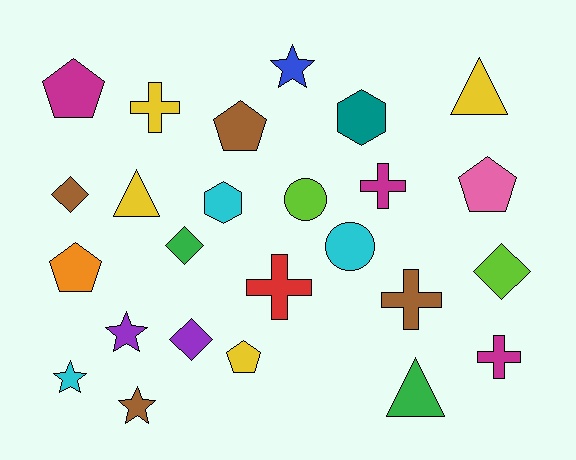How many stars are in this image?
There are 4 stars.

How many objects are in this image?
There are 25 objects.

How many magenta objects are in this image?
There are 3 magenta objects.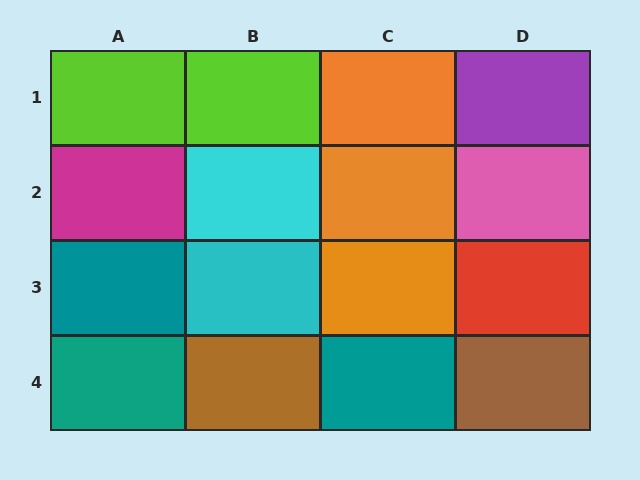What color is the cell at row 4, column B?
Brown.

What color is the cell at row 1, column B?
Lime.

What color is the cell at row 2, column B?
Cyan.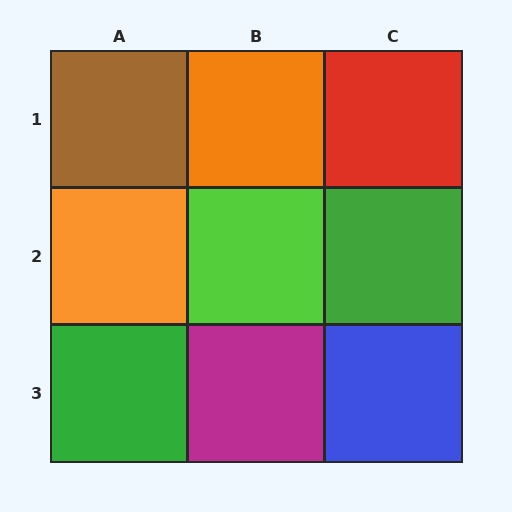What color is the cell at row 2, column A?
Orange.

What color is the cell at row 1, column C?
Red.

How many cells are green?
2 cells are green.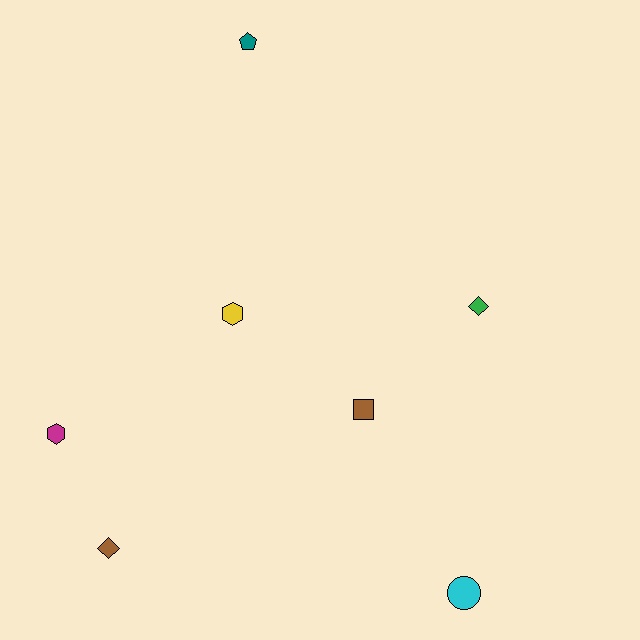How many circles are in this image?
There is 1 circle.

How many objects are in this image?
There are 7 objects.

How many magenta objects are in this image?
There is 1 magenta object.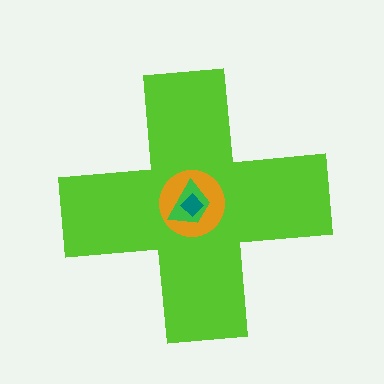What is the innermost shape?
The teal diamond.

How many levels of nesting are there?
4.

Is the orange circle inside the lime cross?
Yes.